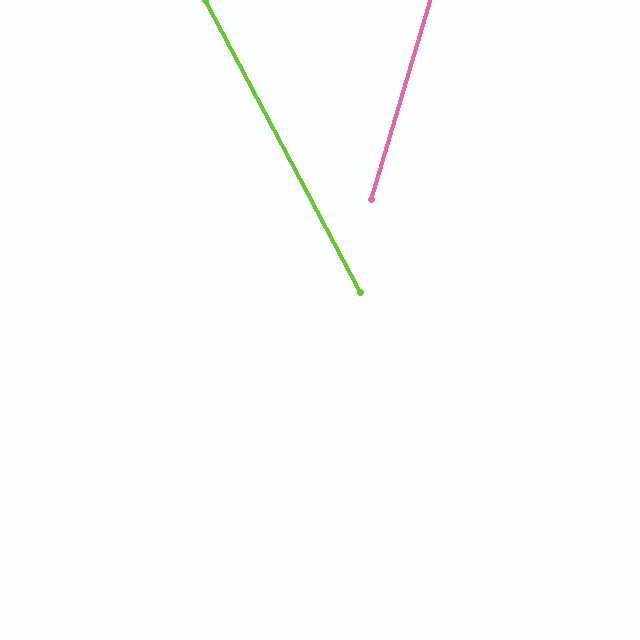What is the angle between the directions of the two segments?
Approximately 44 degrees.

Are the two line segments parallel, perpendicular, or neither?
Neither parallel nor perpendicular — they differ by about 44°.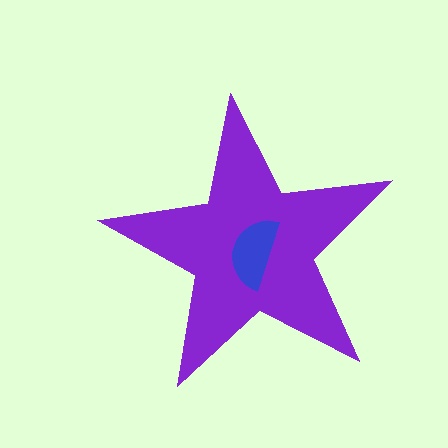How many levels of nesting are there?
2.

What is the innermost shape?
The blue semicircle.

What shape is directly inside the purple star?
The blue semicircle.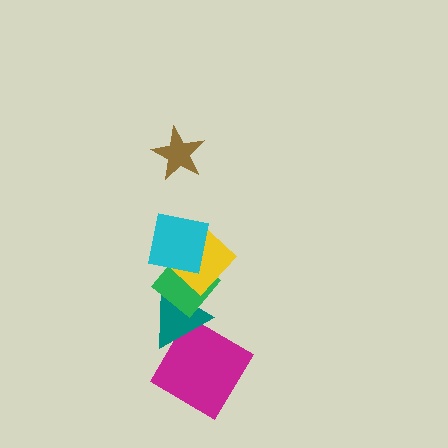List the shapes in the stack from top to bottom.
From top to bottom: the brown star, the cyan square, the yellow diamond, the green diamond, the teal triangle, the magenta diamond.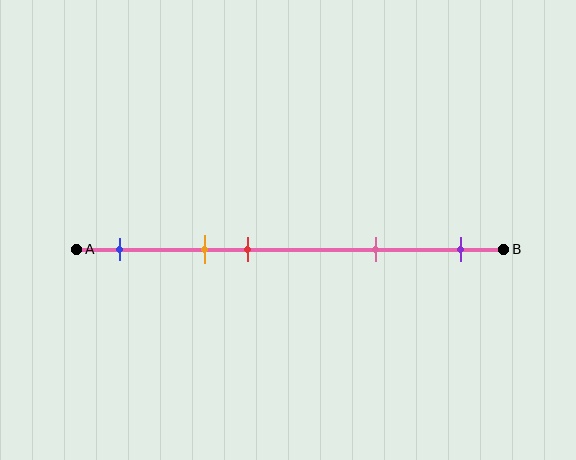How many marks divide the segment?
There are 5 marks dividing the segment.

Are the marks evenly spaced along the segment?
No, the marks are not evenly spaced.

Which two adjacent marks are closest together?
The orange and red marks are the closest adjacent pair.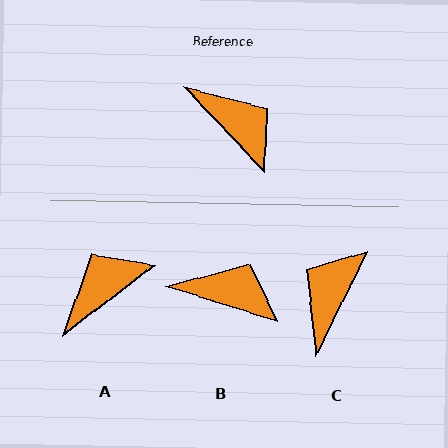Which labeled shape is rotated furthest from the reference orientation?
C, about 110 degrees away.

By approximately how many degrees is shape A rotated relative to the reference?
Approximately 84 degrees counter-clockwise.